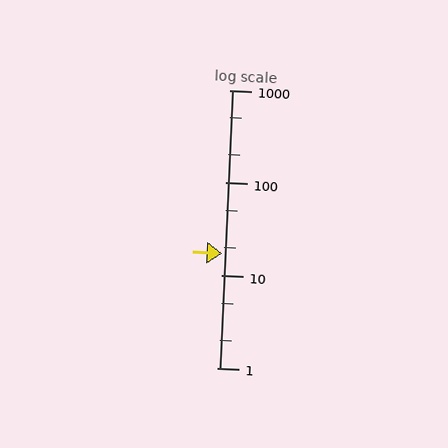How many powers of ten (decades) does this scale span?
The scale spans 3 decades, from 1 to 1000.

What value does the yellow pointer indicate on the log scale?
The pointer indicates approximately 17.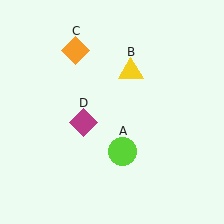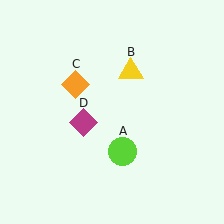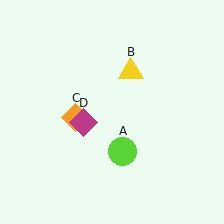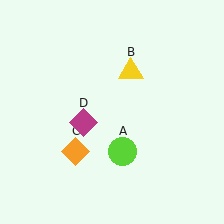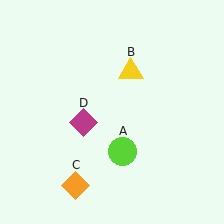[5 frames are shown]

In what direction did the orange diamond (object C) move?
The orange diamond (object C) moved down.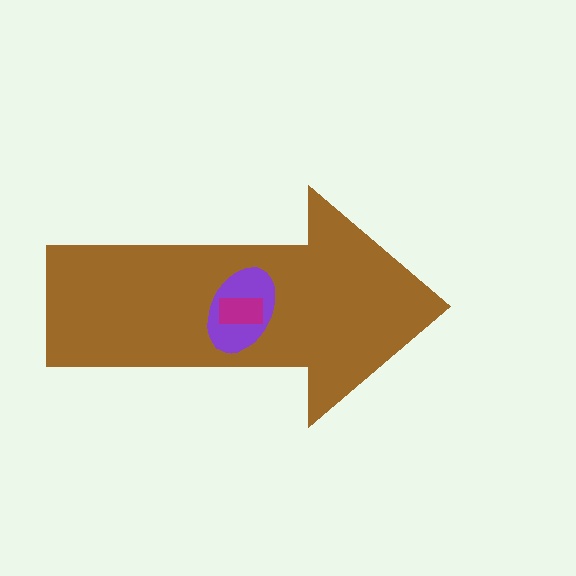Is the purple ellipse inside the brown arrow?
Yes.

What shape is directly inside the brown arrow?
The purple ellipse.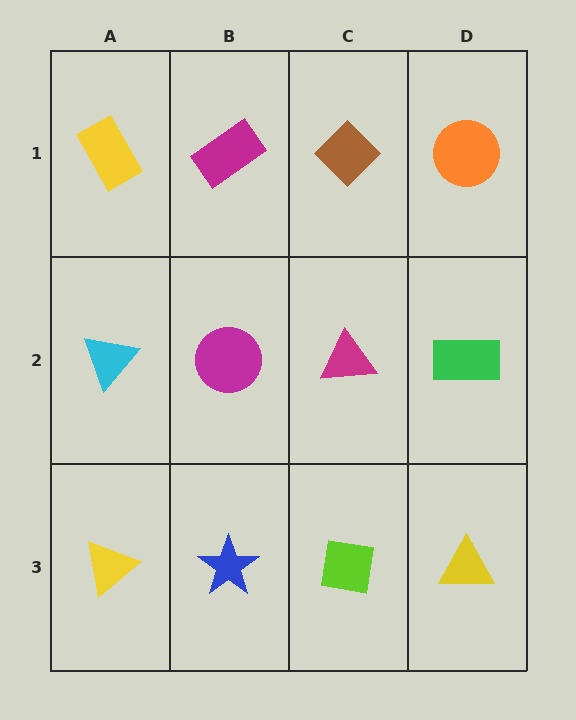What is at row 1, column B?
A magenta rectangle.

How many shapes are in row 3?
4 shapes.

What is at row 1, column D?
An orange circle.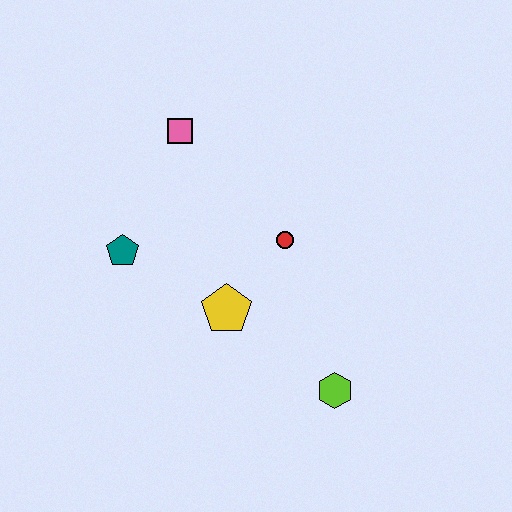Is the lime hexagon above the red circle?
No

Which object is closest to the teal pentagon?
The yellow pentagon is closest to the teal pentagon.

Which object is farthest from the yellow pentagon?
The pink square is farthest from the yellow pentagon.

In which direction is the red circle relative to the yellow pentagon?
The red circle is above the yellow pentagon.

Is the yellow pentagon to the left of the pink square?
No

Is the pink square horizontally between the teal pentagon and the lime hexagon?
Yes